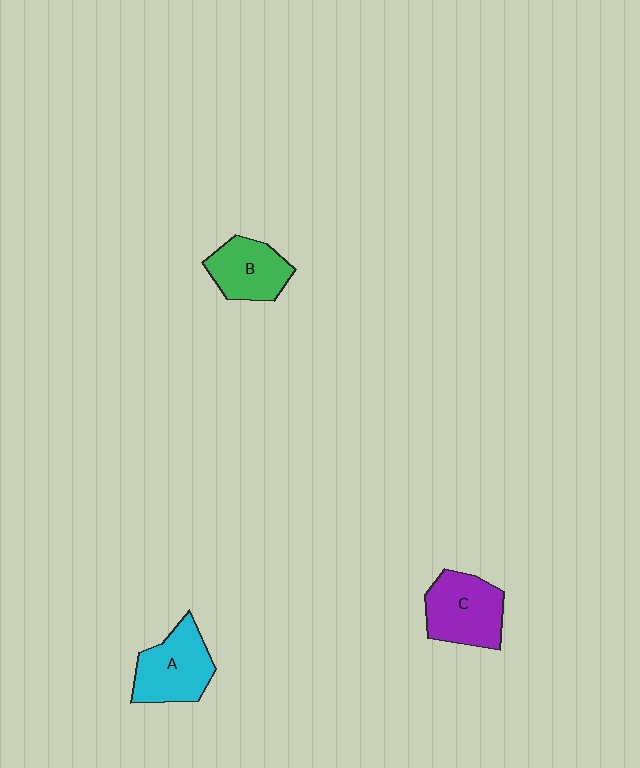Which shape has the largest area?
Shape C (purple).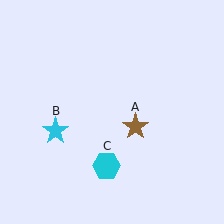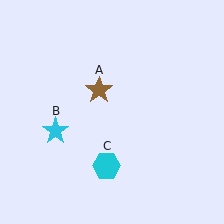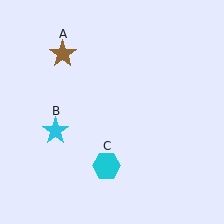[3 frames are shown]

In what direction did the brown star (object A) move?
The brown star (object A) moved up and to the left.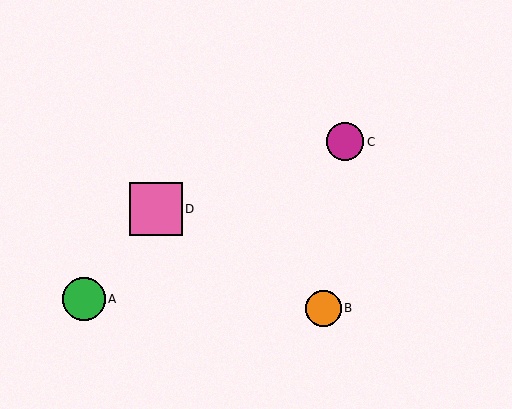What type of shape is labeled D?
Shape D is a pink square.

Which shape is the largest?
The pink square (labeled D) is the largest.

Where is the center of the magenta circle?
The center of the magenta circle is at (345, 142).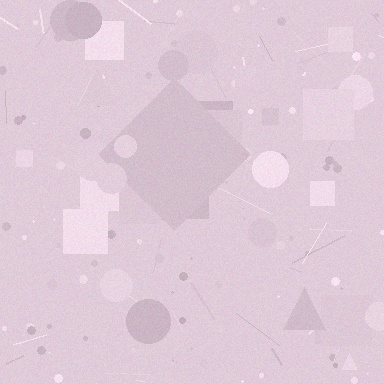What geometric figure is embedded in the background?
A diamond is embedded in the background.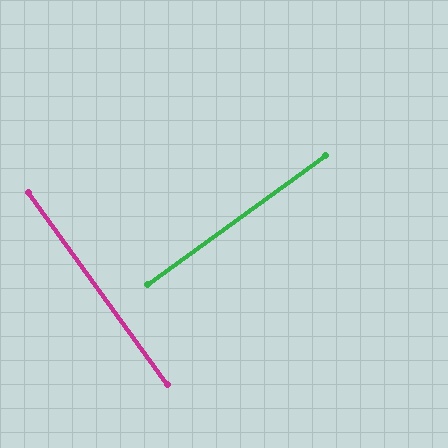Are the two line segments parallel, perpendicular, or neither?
Perpendicular — they meet at approximately 90°.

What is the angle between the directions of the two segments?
Approximately 90 degrees.